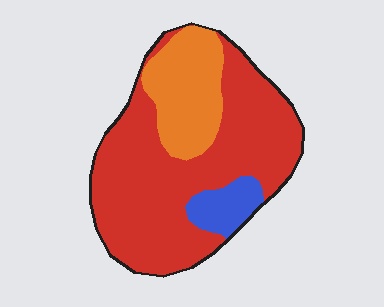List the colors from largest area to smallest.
From largest to smallest: red, orange, blue.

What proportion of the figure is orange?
Orange takes up about one fifth (1/5) of the figure.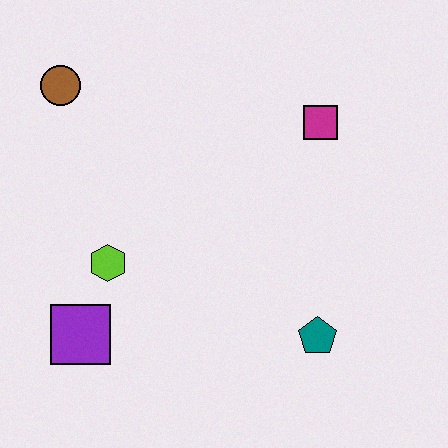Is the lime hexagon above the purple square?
Yes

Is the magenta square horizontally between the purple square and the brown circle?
No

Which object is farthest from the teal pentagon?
The brown circle is farthest from the teal pentagon.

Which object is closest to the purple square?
The lime hexagon is closest to the purple square.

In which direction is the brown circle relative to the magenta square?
The brown circle is to the left of the magenta square.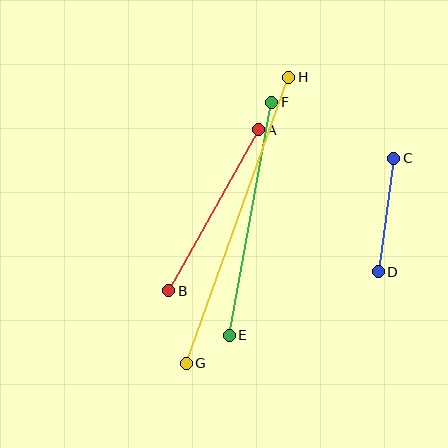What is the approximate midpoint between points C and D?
The midpoint is at approximately (386, 215) pixels.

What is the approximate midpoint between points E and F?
The midpoint is at approximately (251, 219) pixels.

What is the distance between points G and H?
The distance is approximately 304 pixels.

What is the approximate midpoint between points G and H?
The midpoint is at approximately (237, 220) pixels.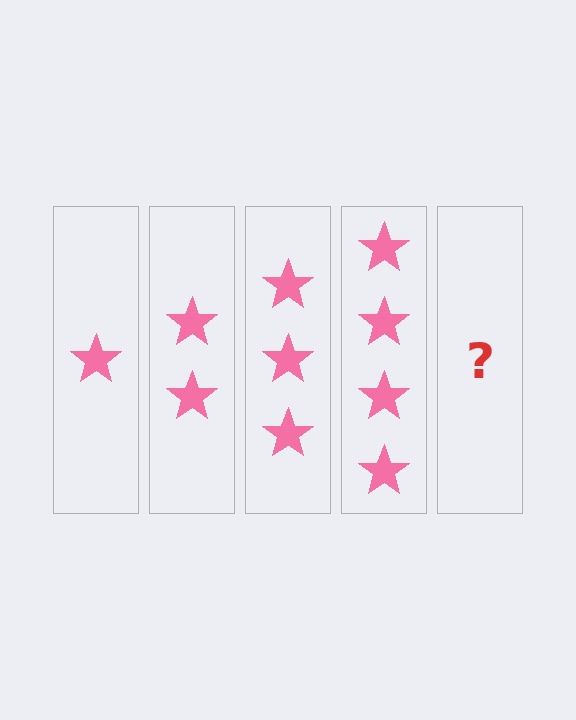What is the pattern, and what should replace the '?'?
The pattern is that each step adds one more star. The '?' should be 5 stars.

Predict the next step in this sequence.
The next step is 5 stars.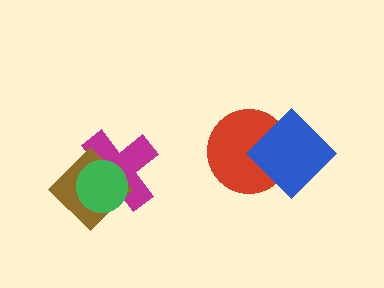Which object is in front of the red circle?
The blue diamond is in front of the red circle.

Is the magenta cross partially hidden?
Yes, it is partially covered by another shape.